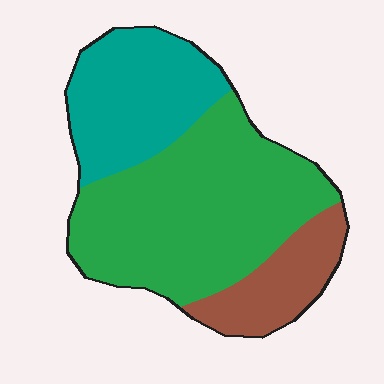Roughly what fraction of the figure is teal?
Teal takes up about one quarter (1/4) of the figure.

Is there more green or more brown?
Green.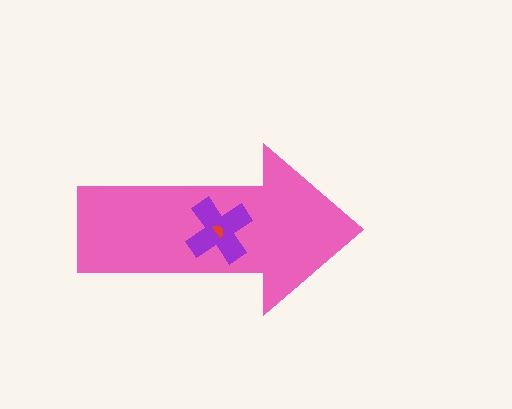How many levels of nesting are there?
3.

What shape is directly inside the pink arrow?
The purple cross.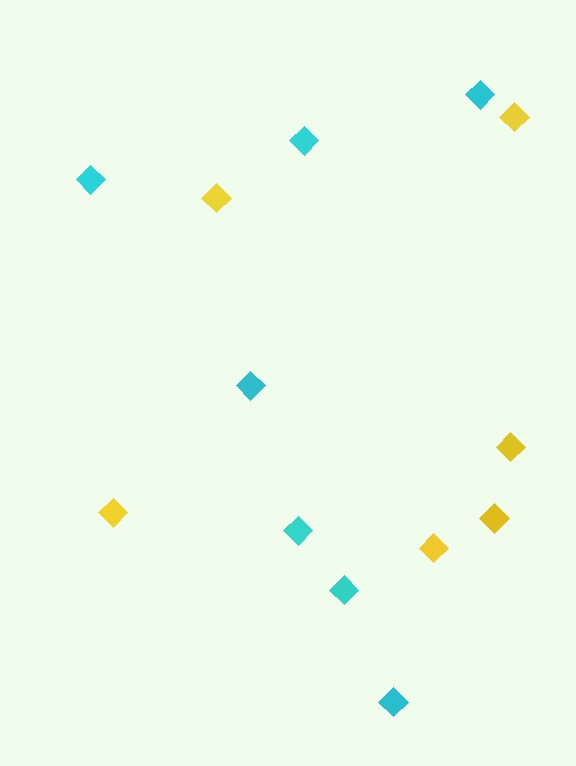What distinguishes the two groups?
There are 2 groups: one group of yellow diamonds (6) and one group of cyan diamonds (7).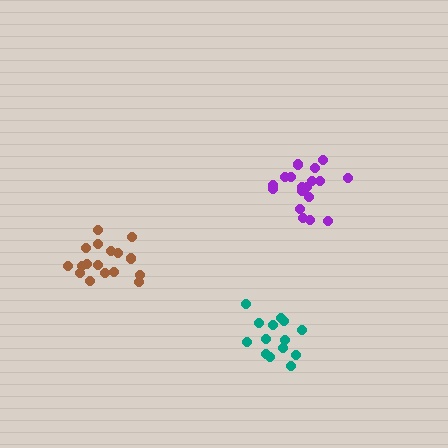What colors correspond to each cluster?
The clusters are colored: brown, purple, teal.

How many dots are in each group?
Group 1: 17 dots, Group 2: 19 dots, Group 3: 14 dots (50 total).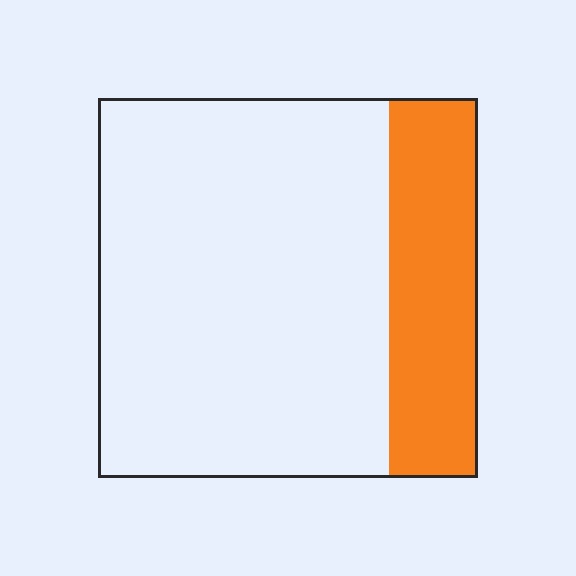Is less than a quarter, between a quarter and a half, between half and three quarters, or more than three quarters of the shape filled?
Less than a quarter.